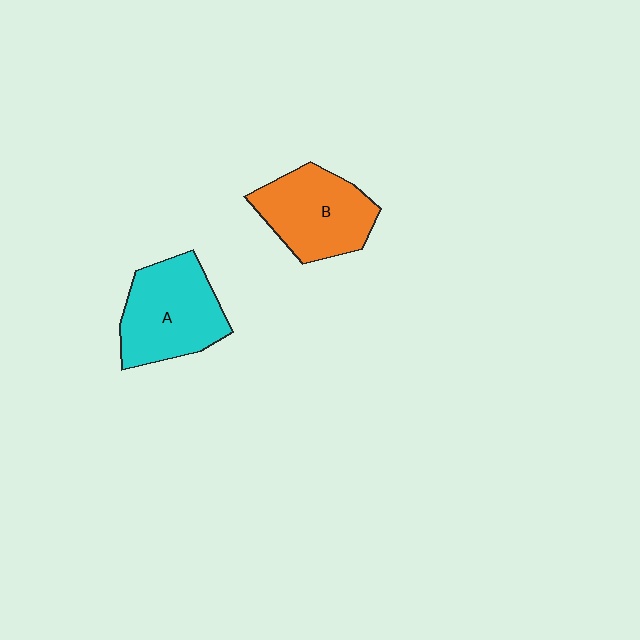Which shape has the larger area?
Shape A (cyan).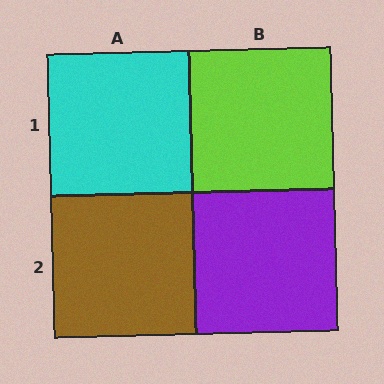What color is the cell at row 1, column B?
Lime.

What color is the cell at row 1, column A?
Cyan.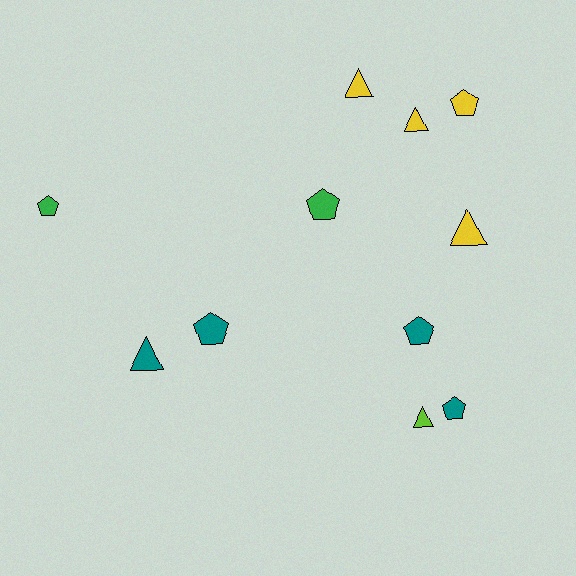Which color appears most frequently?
Yellow, with 4 objects.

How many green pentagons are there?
There are 2 green pentagons.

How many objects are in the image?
There are 11 objects.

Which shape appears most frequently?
Pentagon, with 6 objects.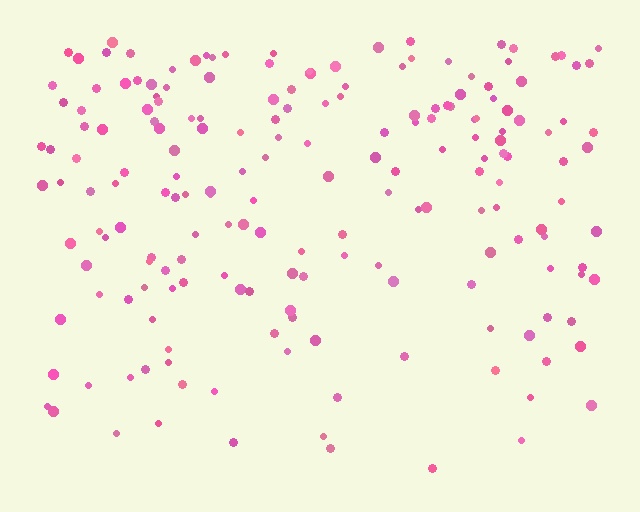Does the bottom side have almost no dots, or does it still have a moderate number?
Still a moderate number, just noticeably fewer than the top.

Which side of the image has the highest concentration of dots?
The top.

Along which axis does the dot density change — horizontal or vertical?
Vertical.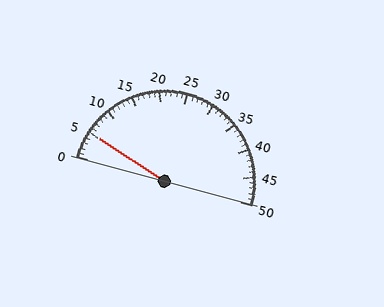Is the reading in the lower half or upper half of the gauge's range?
The reading is in the lower half of the range (0 to 50).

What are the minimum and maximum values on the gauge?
The gauge ranges from 0 to 50.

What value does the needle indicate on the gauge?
The needle indicates approximately 5.